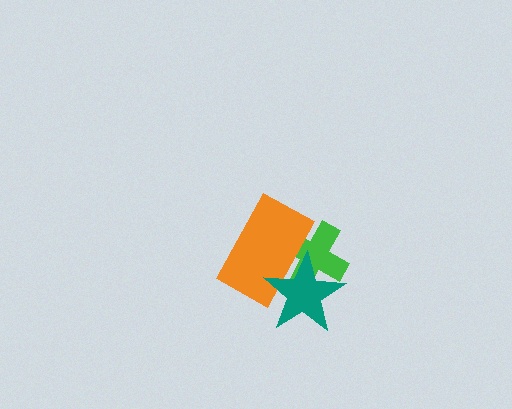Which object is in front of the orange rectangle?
The teal star is in front of the orange rectangle.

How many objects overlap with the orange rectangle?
2 objects overlap with the orange rectangle.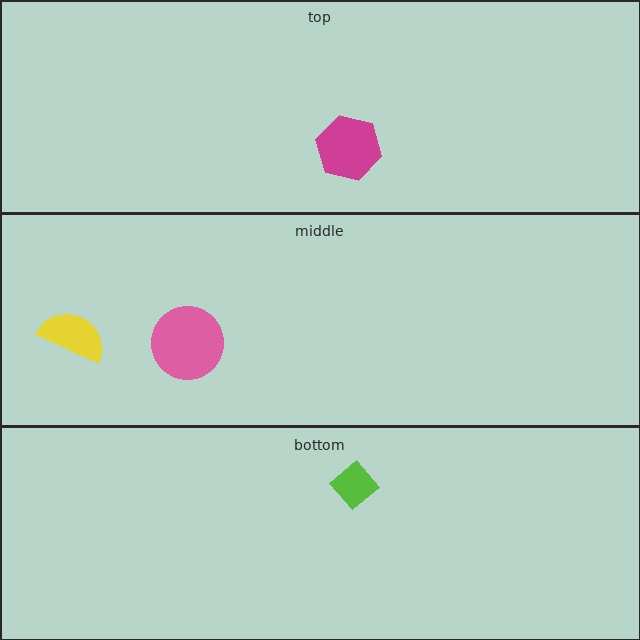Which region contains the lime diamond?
The bottom region.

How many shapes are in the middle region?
2.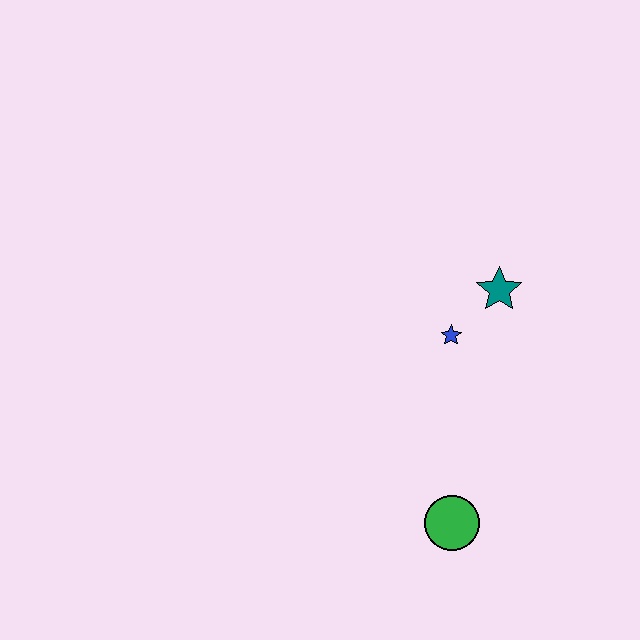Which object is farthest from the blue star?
The green circle is farthest from the blue star.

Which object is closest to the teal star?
The blue star is closest to the teal star.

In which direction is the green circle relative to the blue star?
The green circle is below the blue star.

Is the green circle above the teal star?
No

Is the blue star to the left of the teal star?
Yes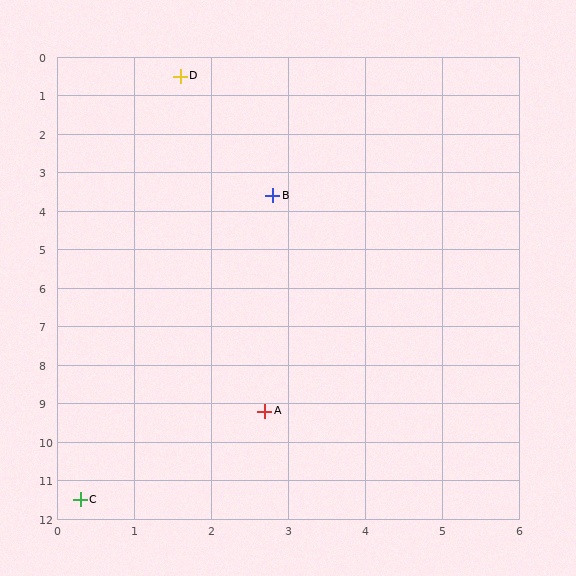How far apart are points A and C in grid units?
Points A and C are about 3.3 grid units apart.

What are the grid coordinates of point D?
Point D is at approximately (1.6, 0.5).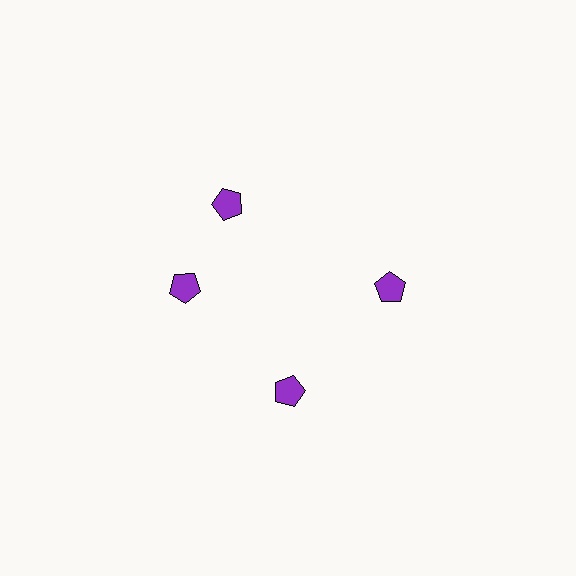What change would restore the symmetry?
The symmetry would be restored by rotating it back into even spacing with its neighbors so that all 4 pentagons sit at equal angles and equal distance from the center.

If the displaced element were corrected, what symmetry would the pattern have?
It would have 4-fold rotational symmetry — the pattern would map onto itself every 90 degrees.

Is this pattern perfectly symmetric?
No. The 4 purple pentagons are arranged in a ring, but one element near the 12 o'clock position is rotated out of alignment along the ring, breaking the 4-fold rotational symmetry.